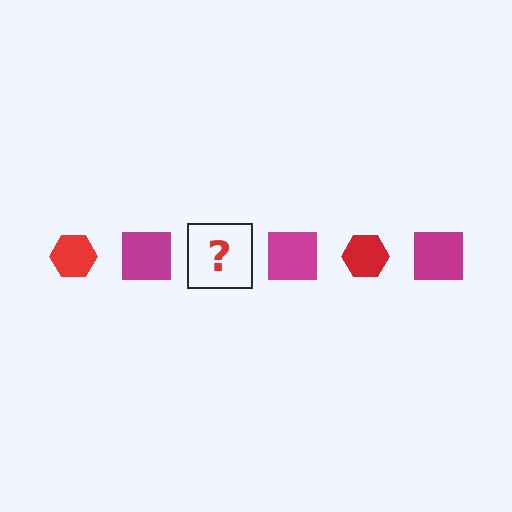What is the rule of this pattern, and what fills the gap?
The rule is that the pattern alternates between red hexagon and magenta square. The gap should be filled with a red hexagon.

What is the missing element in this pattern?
The missing element is a red hexagon.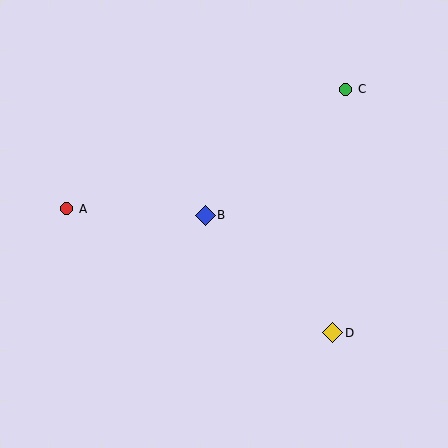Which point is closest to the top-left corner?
Point A is closest to the top-left corner.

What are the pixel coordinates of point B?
Point B is at (205, 215).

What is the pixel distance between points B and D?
The distance between B and D is 173 pixels.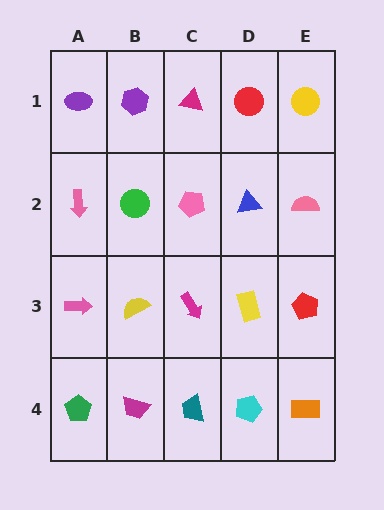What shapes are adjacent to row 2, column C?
A magenta triangle (row 1, column C), a magenta arrow (row 3, column C), a green circle (row 2, column B), a blue triangle (row 2, column D).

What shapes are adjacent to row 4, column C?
A magenta arrow (row 3, column C), a magenta trapezoid (row 4, column B), a cyan pentagon (row 4, column D).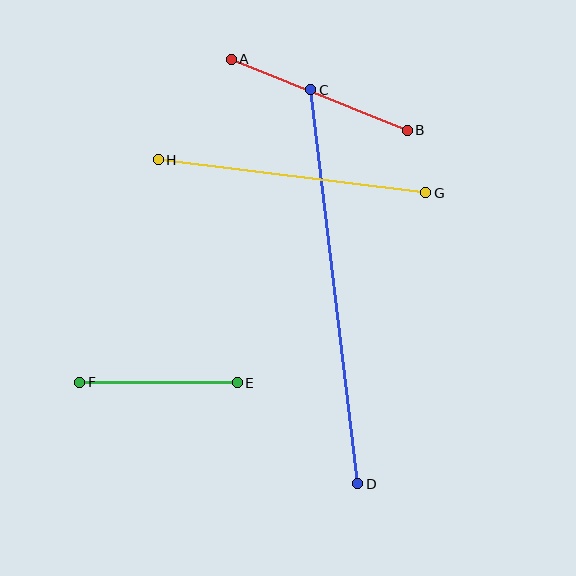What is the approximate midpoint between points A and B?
The midpoint is at approximately (319, 95) pixels.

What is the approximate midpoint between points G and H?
The midpoint is at approximately (292, 176) pixels.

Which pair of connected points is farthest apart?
Points C and D are farthest apart.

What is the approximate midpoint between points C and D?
The midpoint is at approximately (334, 287) pixels.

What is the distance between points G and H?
The distance is approximately 269 pixels.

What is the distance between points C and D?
The distance is approximately 397 pixels.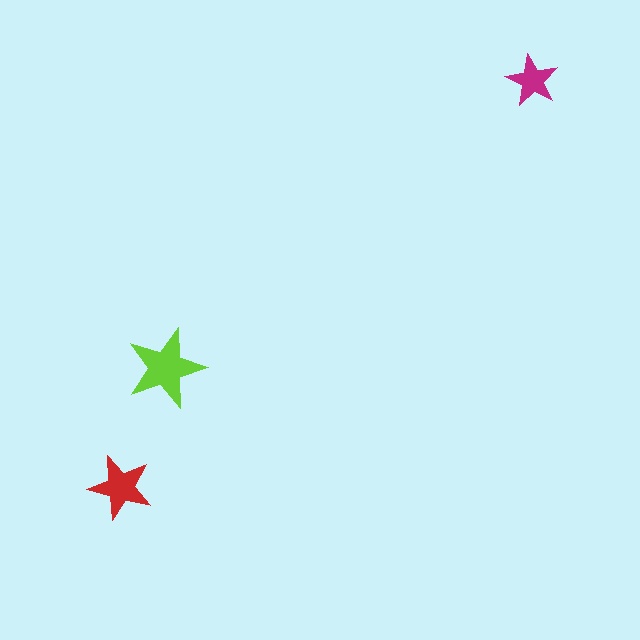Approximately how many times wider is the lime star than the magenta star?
About 1.5 times wider.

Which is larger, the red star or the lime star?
The lime one.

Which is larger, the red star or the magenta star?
The red one.